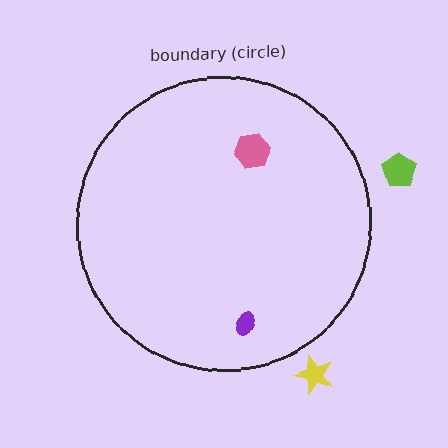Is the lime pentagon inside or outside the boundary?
Outside.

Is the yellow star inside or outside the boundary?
Outside.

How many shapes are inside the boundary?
2 inside, 2 outside.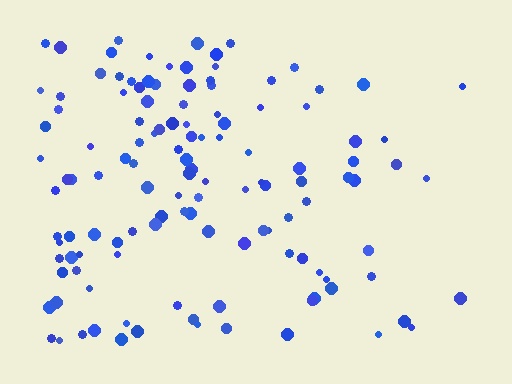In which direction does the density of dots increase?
From right to left, with the left side densest.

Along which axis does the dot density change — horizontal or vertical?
Horizontal.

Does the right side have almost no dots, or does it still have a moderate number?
Still a moderate number, just noticeably fewer than the left.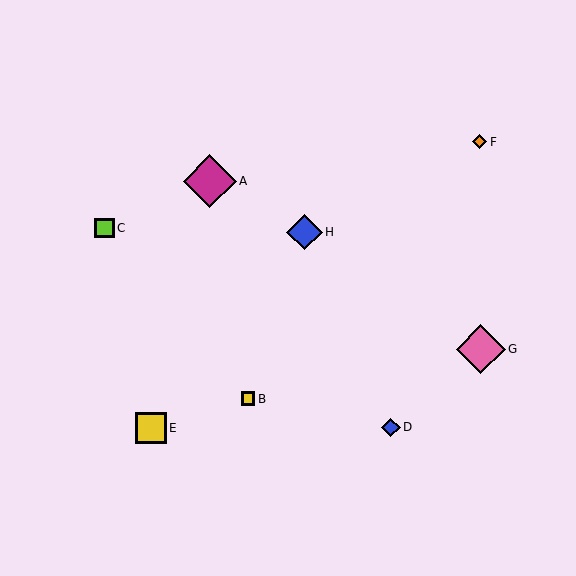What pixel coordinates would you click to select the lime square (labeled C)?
Click at (104, 228) to select the lime square C.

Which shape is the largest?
The magenta diamond (labeled A) is the largest.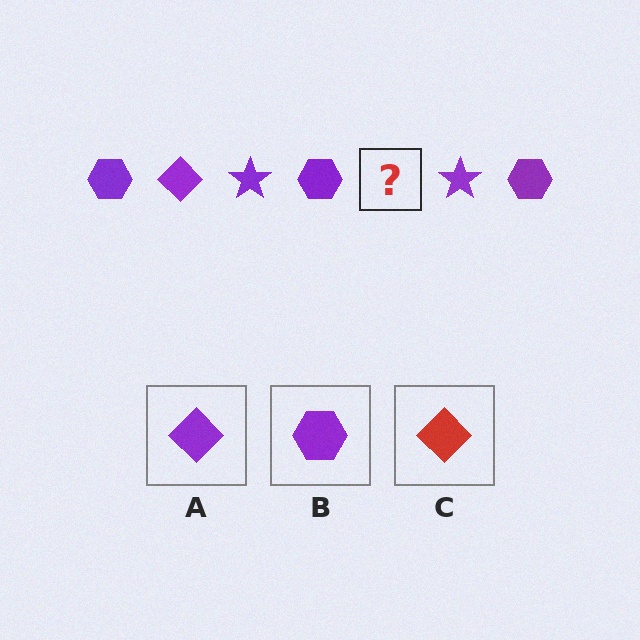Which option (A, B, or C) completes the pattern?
A.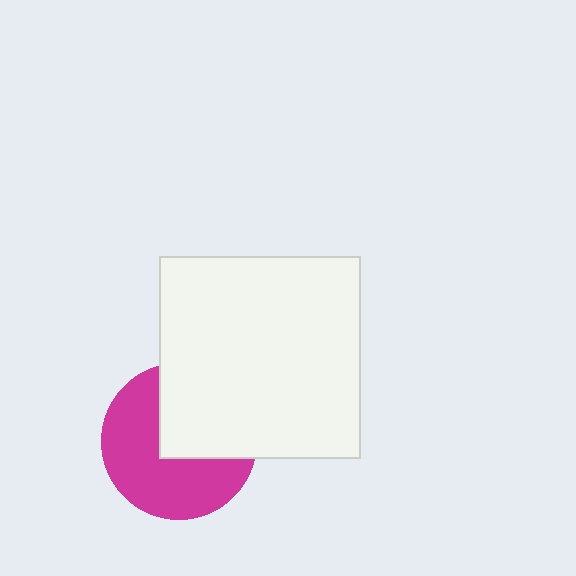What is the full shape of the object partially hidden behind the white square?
The partially hidden object is a magenta circle.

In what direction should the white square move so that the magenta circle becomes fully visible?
The white square should move toward the upper-right. That is the shortest direction to clear the overlap and leave the magenta circle fully visible.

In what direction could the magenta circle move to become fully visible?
The magenta circle could move toward the lower-left. That would shift it out from behind the white square entirely.